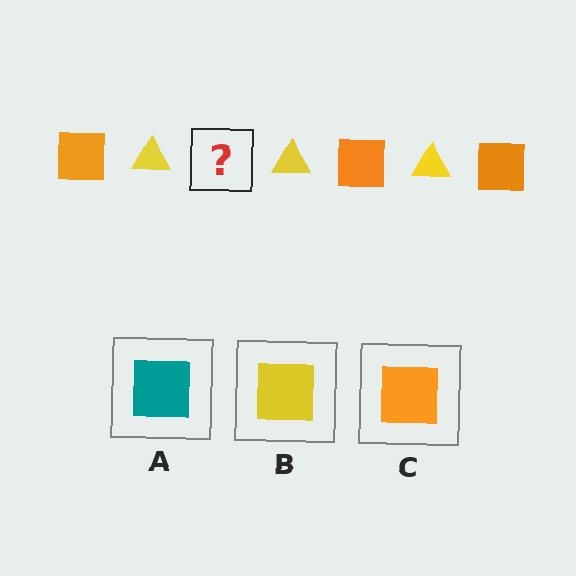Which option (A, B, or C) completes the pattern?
C.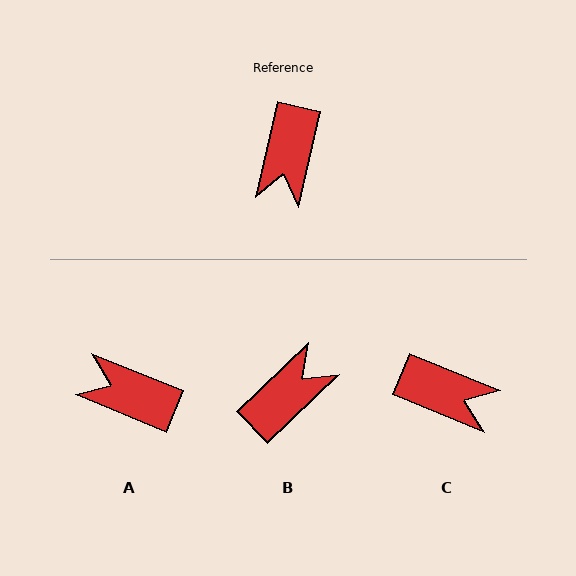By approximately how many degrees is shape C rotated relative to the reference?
Approximately 81 degrees counter-clockwise.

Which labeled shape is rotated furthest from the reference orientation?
B, about 147 degrees away.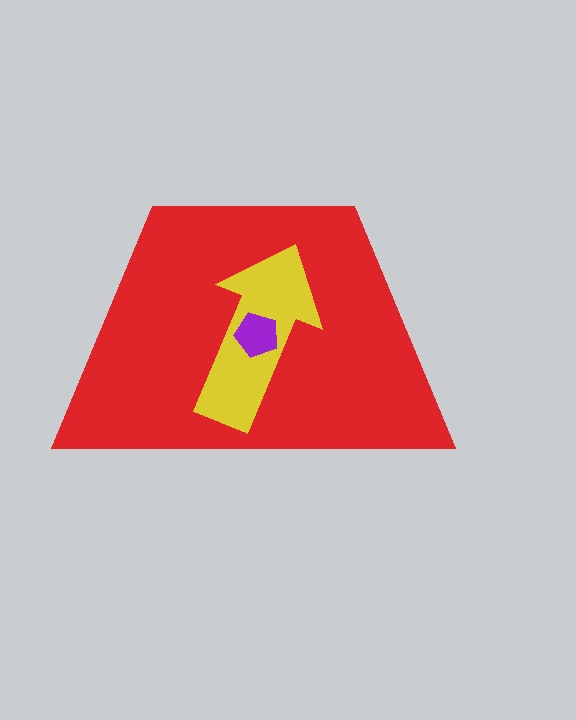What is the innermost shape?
The purple pentagon.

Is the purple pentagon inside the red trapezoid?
Yes.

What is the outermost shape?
The red trapezoid.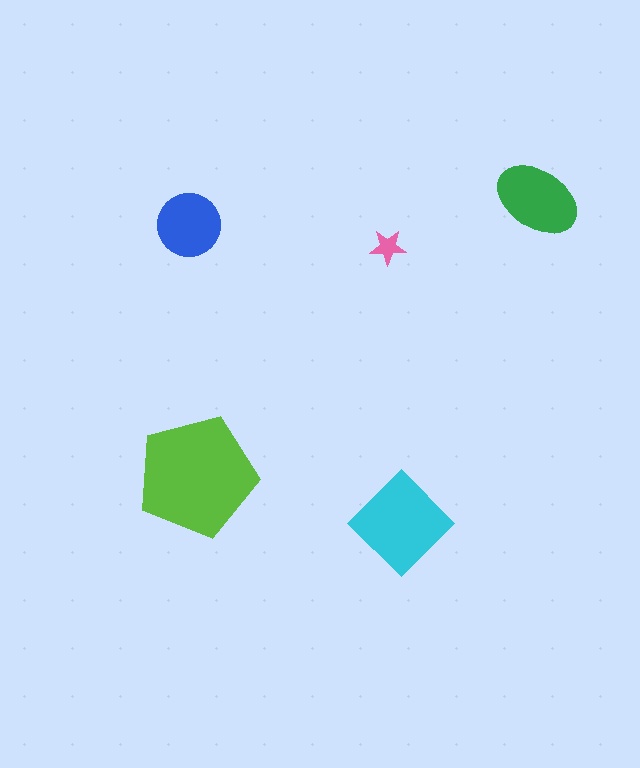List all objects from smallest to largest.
The pink star, the blue circle, the green ellipse, the cyan diamond, the lime pentagon.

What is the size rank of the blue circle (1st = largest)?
4th.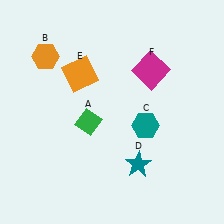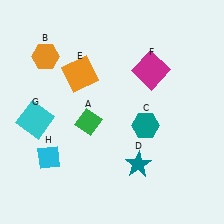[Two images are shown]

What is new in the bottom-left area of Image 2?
A cyan diamond (H) was added in the bottom-left area of Image 2.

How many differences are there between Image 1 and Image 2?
There are 2 differences between the two images.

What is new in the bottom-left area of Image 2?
A cyan square (G) was added in the bottom-left area of Image 2.